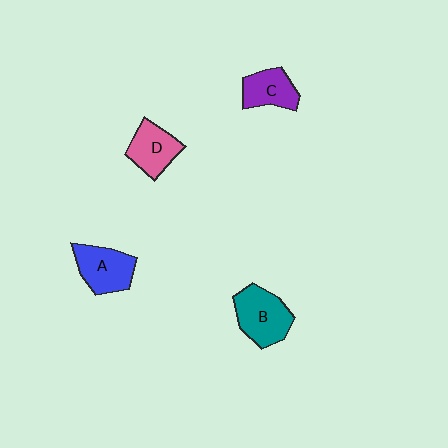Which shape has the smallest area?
Shape C (purple).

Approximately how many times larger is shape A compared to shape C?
Approximately 1.2 times.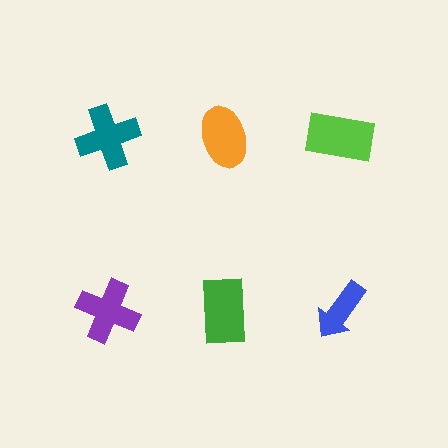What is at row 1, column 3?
A lime rectangle.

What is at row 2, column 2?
A green rectangle.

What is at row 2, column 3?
A blue arrow.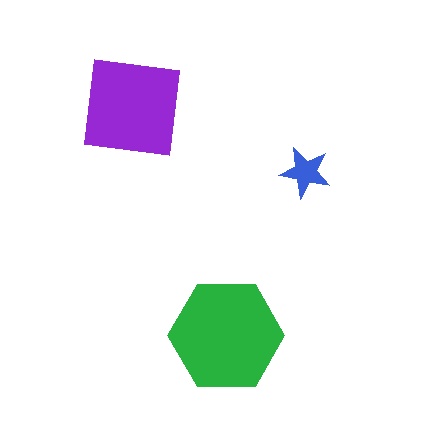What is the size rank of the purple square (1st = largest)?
2nd.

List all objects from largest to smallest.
The green hexagon, the purple square, the blue star.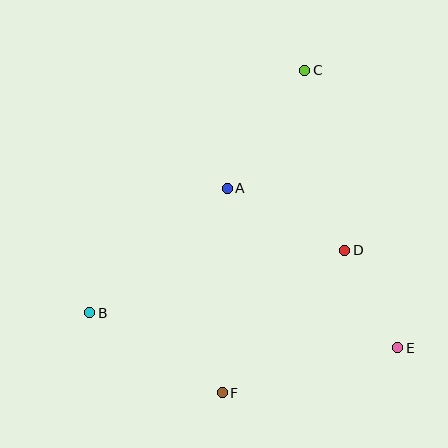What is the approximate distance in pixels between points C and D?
The distance between C and D is approximately 184 pixels.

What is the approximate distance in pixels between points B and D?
The distance between B and D is approximately 262 pixels.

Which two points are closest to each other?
Points D and E are closest to each other.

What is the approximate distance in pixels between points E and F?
The distance between E and F is approximately 181 pixels.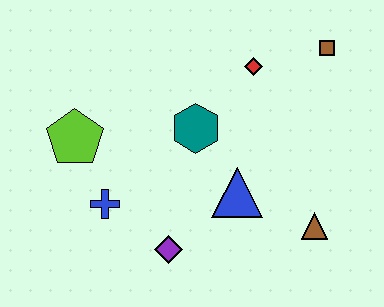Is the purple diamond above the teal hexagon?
No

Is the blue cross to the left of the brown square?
Yes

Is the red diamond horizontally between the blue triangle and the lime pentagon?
No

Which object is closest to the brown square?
The red diamond is closest to the brown square.